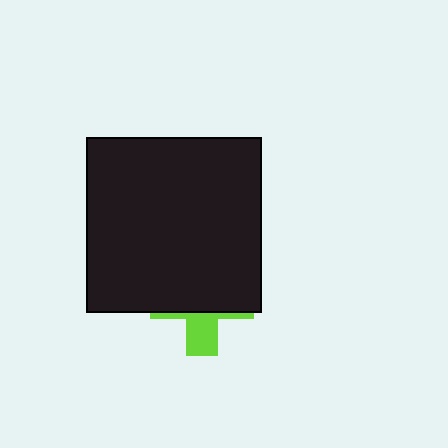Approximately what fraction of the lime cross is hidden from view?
Roughly 68% of the lime cross is hidden behind the black square.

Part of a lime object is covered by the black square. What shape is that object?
It is a cross.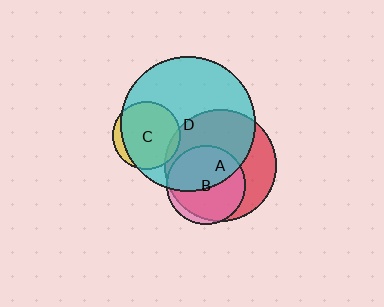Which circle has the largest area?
Circle D (cyan).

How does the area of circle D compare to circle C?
Approximately 3.9 times.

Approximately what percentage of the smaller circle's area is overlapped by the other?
Approximately 90%.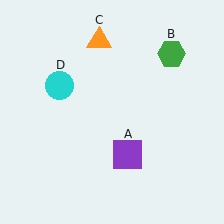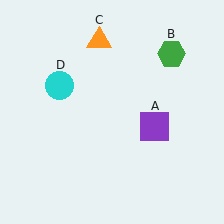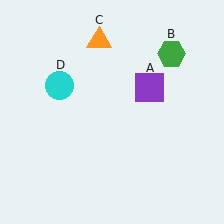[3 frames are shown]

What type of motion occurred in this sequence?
The purple square (object A) rotated counterclockwise around the center of the scene.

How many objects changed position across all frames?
1 object changed position: purple square (object A).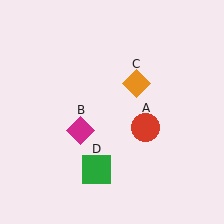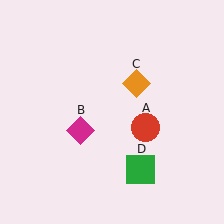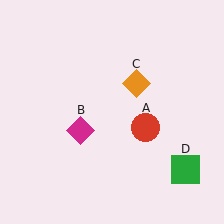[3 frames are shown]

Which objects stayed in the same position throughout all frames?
Red circle (object A) and magenta diamond (object B) and orange diamond (object C) remained stationary.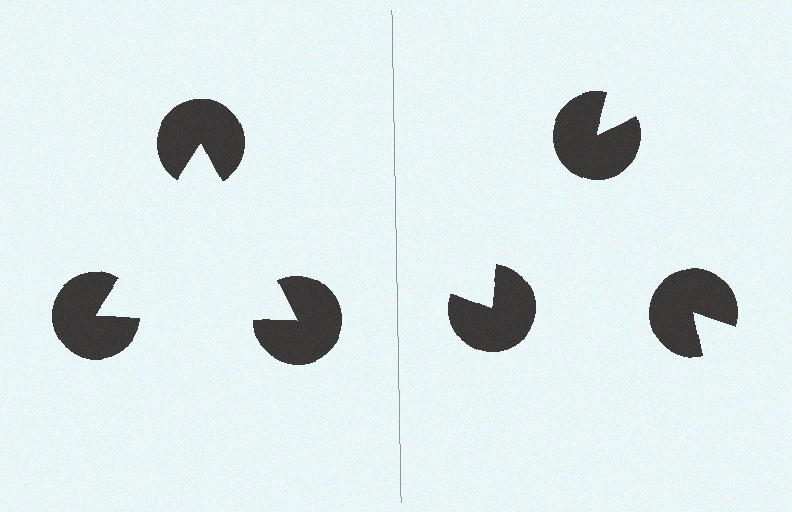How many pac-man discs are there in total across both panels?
6 — 3 on each side.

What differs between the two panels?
The pac-man discs are positioned identically on both sides; only the wedge orientations differ. On the left they align to a triangle; on the right they are misaligned.